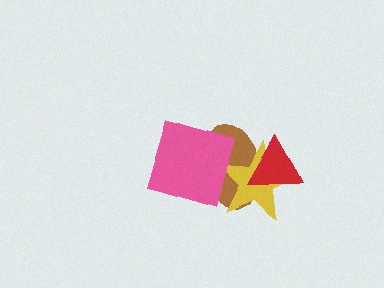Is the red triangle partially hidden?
No, no other shape covers it.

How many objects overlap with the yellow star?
3 objects overlap with the yellow star.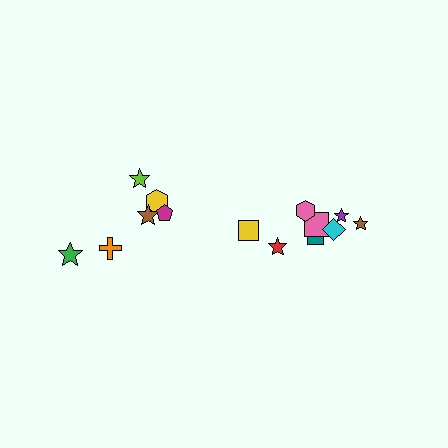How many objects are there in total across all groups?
There are 14 objects.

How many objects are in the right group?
There are 8 objects.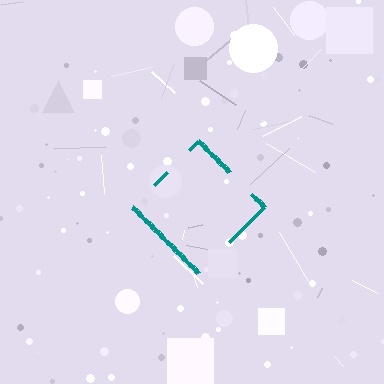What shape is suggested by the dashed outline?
The dashed outline suggests a diamond.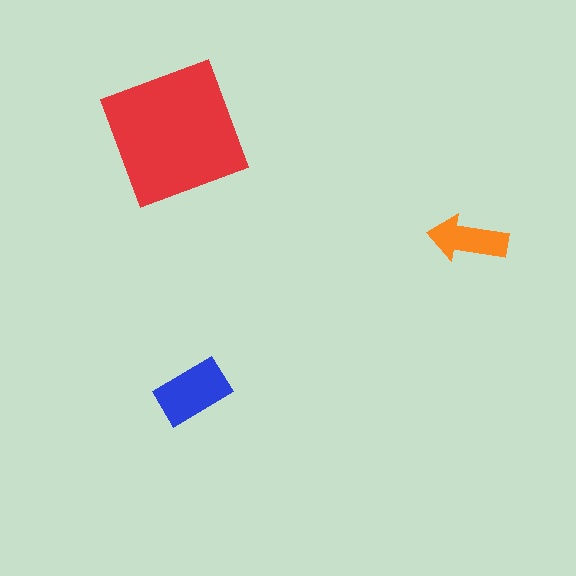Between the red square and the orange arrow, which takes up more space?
The red square.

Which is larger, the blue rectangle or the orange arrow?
The blue rectangle.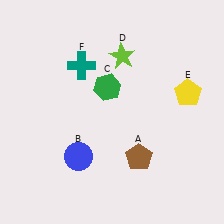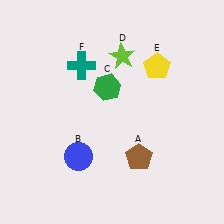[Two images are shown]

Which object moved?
The yellow pentagon (E) moved left.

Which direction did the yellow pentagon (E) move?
The yellow pentagon (E) moved left.